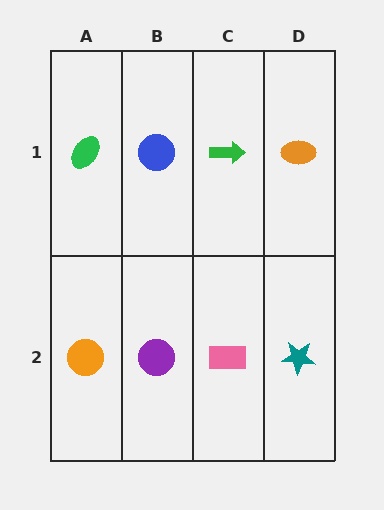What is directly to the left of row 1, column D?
A green arrow.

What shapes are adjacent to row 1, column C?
A pink rectangle (row 2, column C), a blue circle (row 1, column B), an orange ellipse (row 1, column D).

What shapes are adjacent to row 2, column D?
An orange ellipse (row 1, column D), a pink rectangle (row 2, column C).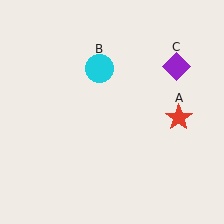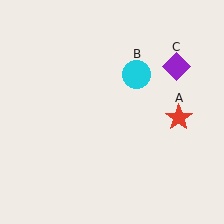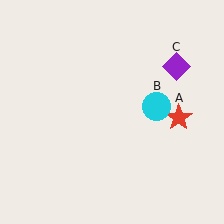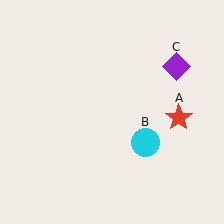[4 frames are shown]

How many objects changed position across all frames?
1 object changed position: cyan circle (object B).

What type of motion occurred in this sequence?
The cyan circle (object B) rotated clockwise around the center of the scene.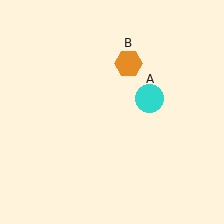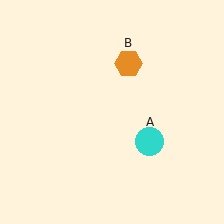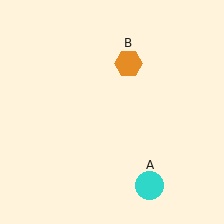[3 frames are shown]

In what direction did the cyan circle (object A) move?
The cyan circle (object A) moved down.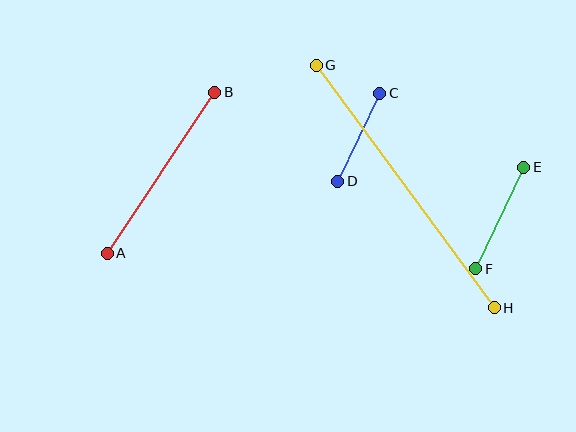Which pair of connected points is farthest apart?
Points G and H are farthest apart.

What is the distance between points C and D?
The distance is approximately 98 pixels.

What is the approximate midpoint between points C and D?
The midpoint is at approximately (359, 137) pixels.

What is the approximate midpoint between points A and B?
The midpoint is at approximately (161, 173) pixels.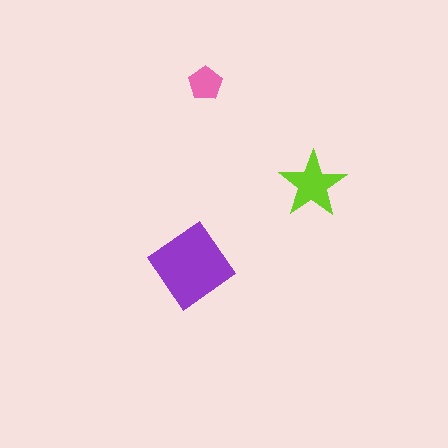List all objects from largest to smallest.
The purple diamond, the lime star, the pink pentagon.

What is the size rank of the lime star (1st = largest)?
2nd.